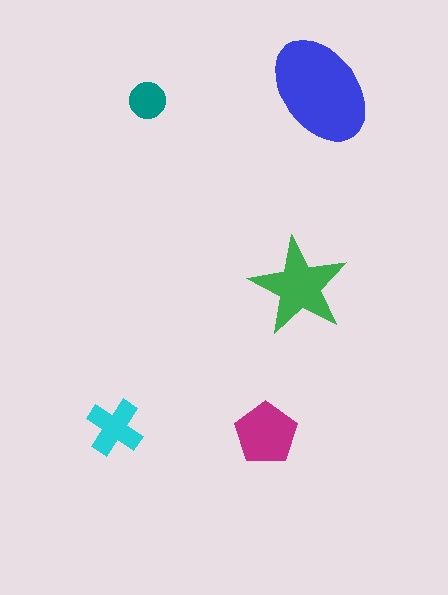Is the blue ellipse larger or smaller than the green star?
Larger.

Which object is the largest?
The blue ellipse.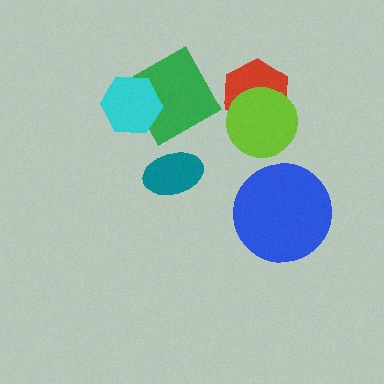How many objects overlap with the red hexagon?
1 object overlaps with the red hexagon.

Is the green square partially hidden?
Yes, it is partially covered by another shape.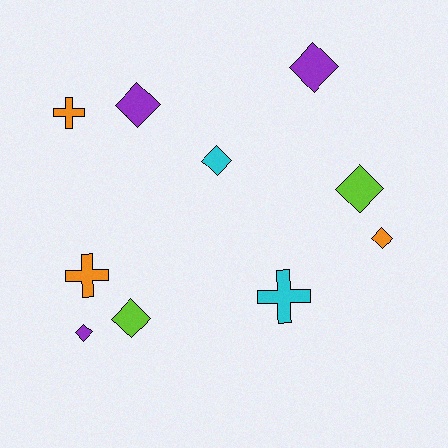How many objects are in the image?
There are 10 objects.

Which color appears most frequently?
Orange, with 3 objects.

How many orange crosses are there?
There are 2 orange crosses.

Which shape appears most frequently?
Diamond, with 7 objects.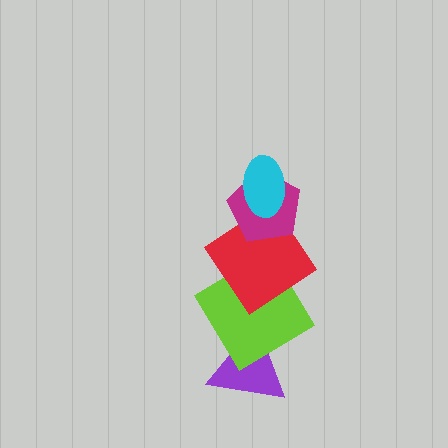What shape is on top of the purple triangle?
The lime diamond is on top of the purple triangle.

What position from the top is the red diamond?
The red diamond is 3rd from the top.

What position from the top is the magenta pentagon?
The magenta pentagon is 2nd from the top.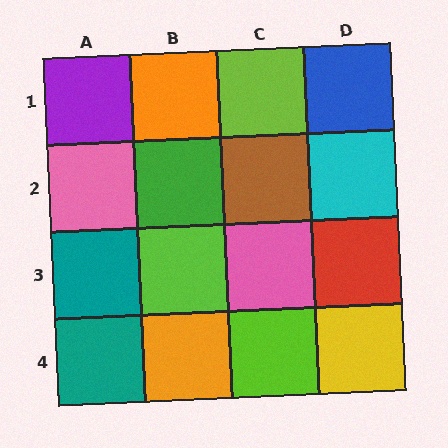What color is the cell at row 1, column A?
Purple.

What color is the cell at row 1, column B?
Orange.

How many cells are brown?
1 cell is brown.